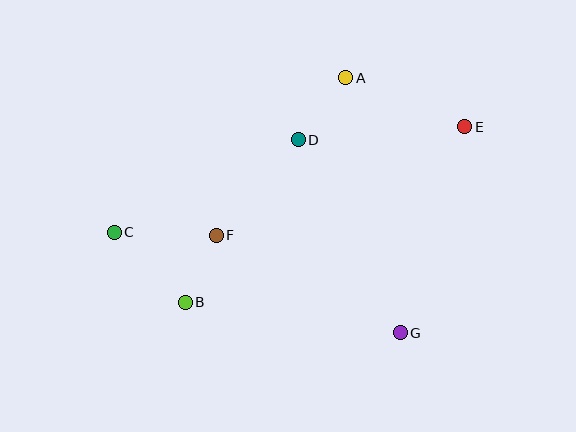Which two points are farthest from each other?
Points C and E are farthest from each other.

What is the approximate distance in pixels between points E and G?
The distance between E and G is approximately 216 pixels.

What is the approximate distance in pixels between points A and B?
The distance between A and B is approximately 276 pixels.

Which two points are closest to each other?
Points B and F are closest to each other.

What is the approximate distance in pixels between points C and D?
The distance between C and D is approximately 206 pixels.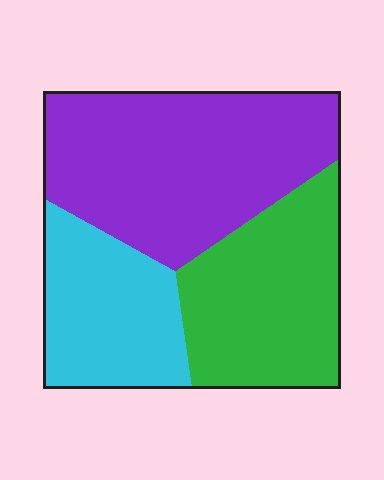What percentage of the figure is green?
Green takes up about one third (1/3) of the figure.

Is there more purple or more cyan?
Purple.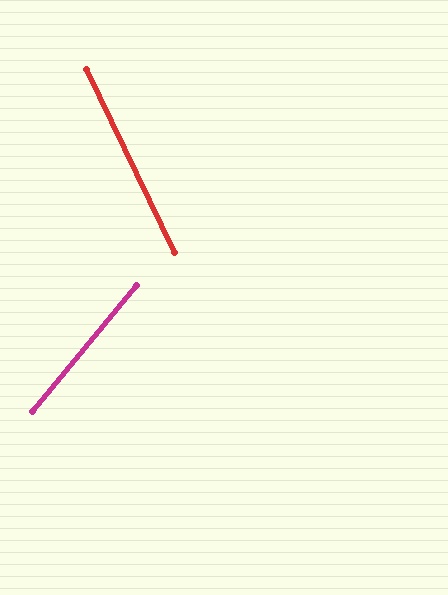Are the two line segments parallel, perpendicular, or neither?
Neither parallel nor perpendicular — they differ by about 65°.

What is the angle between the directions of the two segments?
Approximately 65 degrees.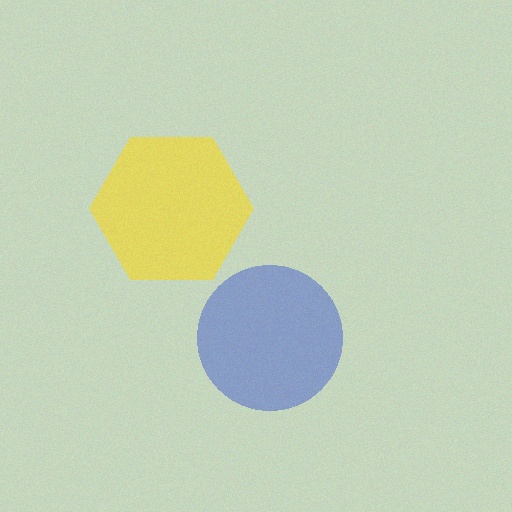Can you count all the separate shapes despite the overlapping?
Yes, there are 2 separate shapes.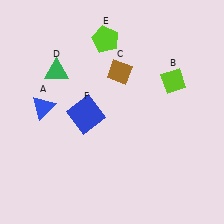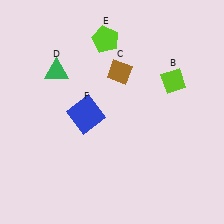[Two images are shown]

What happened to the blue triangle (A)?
The blue triangle (A) was removed in Image 2. It was in the top-left area of Image 1.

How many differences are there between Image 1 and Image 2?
There is 1 difference between the two images.